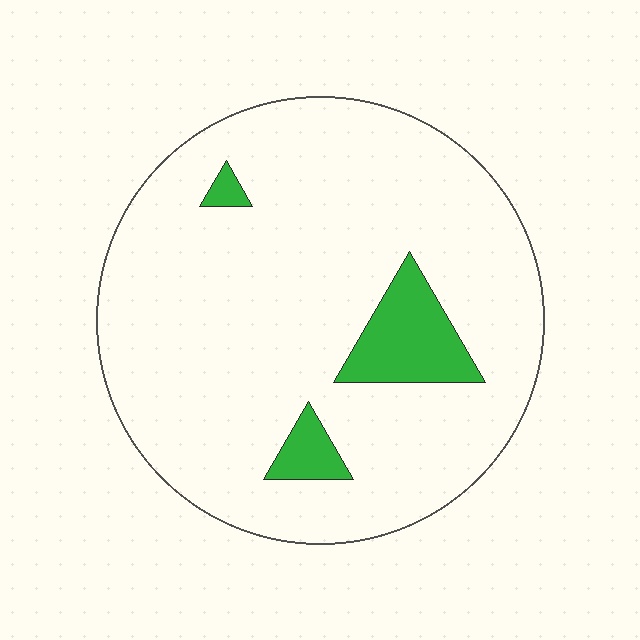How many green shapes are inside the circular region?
3.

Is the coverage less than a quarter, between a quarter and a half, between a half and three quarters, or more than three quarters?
Less than a quarter.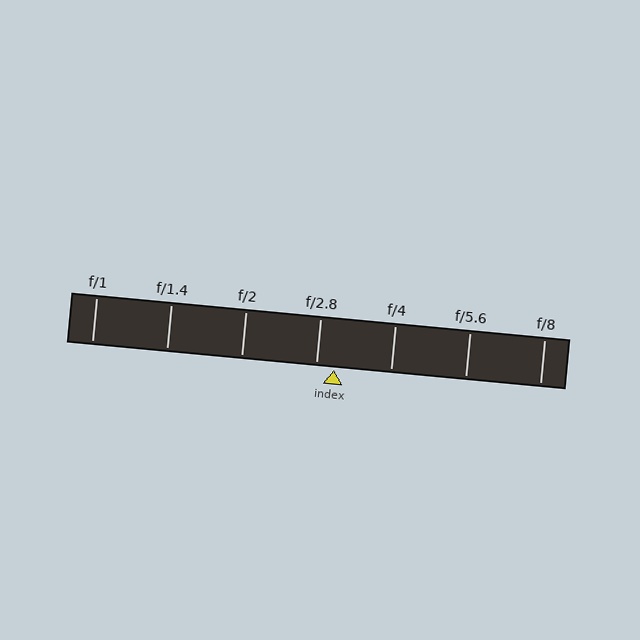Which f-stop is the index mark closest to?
The index mark is closest to f/2.8.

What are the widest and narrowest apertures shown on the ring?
The widest aperture shown is f/1 and the narrowest is f/8.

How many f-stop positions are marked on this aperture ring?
There are 7 f-stop positions marked.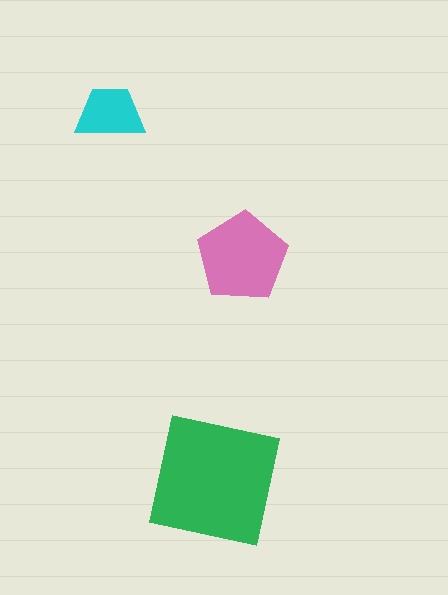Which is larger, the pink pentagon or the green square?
The green square.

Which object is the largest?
The green square.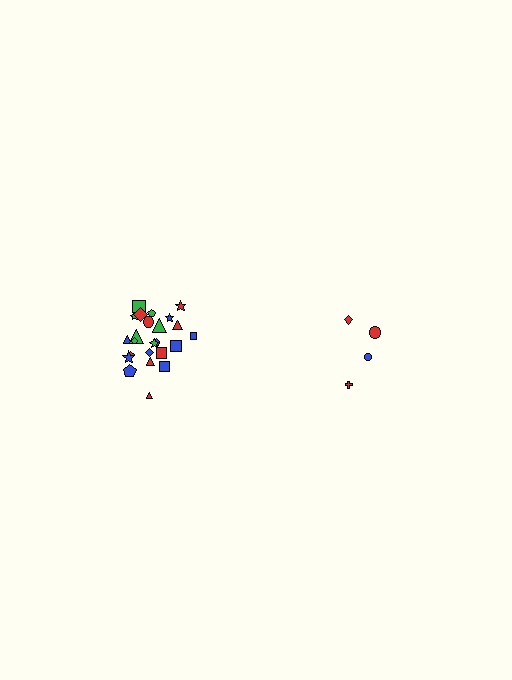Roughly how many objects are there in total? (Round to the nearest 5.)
Roughly 30 objects in total.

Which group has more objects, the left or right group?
The left group.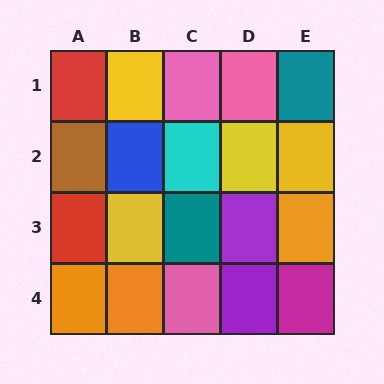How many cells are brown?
1 cell is brown.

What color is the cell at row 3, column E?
Orange.